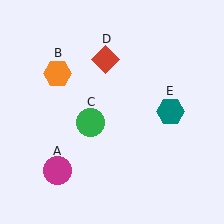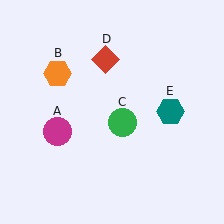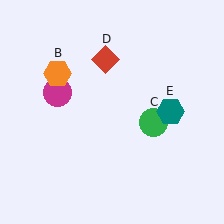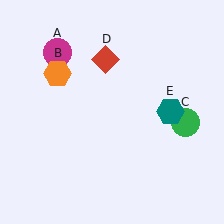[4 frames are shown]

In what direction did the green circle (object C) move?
The green circle (object C) moved right.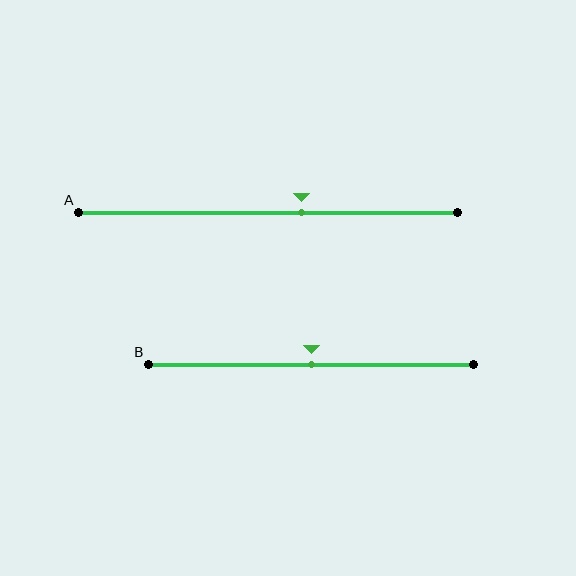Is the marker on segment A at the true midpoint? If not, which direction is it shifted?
No, the marker on segment A is shifted to the right by about 9% of the segment length.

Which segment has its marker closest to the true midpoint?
Segment B has its marker closest to the true midpoint.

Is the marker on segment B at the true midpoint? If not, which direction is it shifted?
Yes, the marker on segment B is at the true midpoint.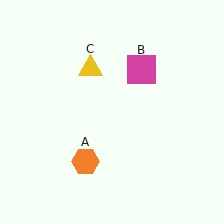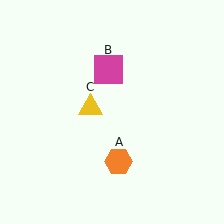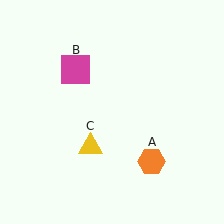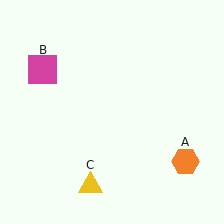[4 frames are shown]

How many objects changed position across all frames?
3 objects changed position: orange hexagon (object A), magenta square (object B), yellow triangle (object C).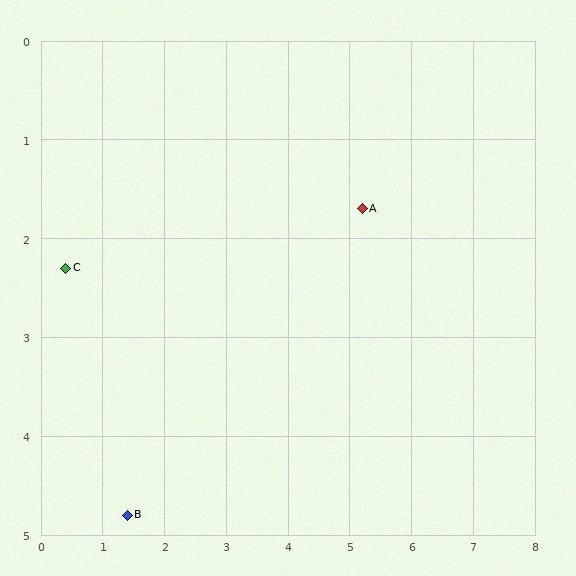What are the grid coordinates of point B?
Point B is at approximately (1.4, 4.8).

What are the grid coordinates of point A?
Point A is at approximately (5.2, 1.7).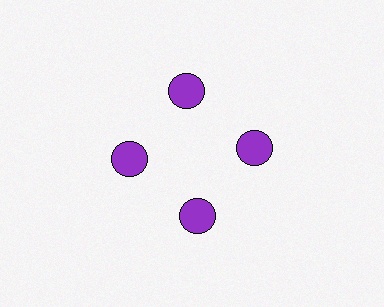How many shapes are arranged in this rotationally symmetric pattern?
There are 4 shapes, arranged in 4 groups of 1.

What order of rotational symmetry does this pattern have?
This pattern has 4-fold rotational symmetry.